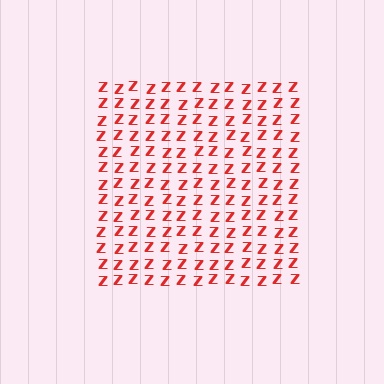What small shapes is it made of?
It is made of small letter Z's.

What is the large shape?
The large shape is a square.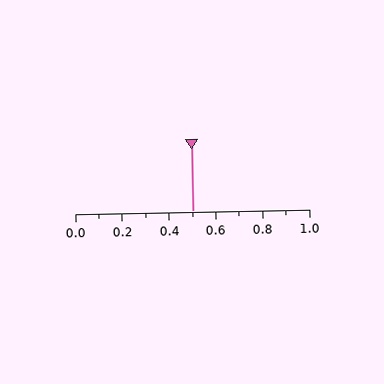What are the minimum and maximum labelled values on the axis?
The axis runs from 0.0 to 1.0.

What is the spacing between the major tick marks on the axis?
The major ticks are spaced 0.2 apart.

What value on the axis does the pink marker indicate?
The marker indicates approximately 0.5.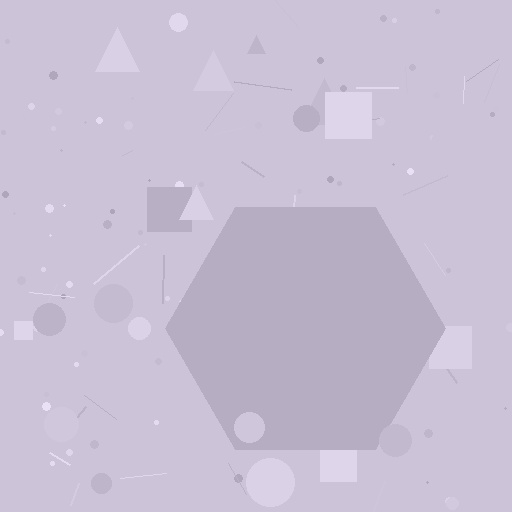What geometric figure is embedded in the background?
A hexagon is embedded in the background.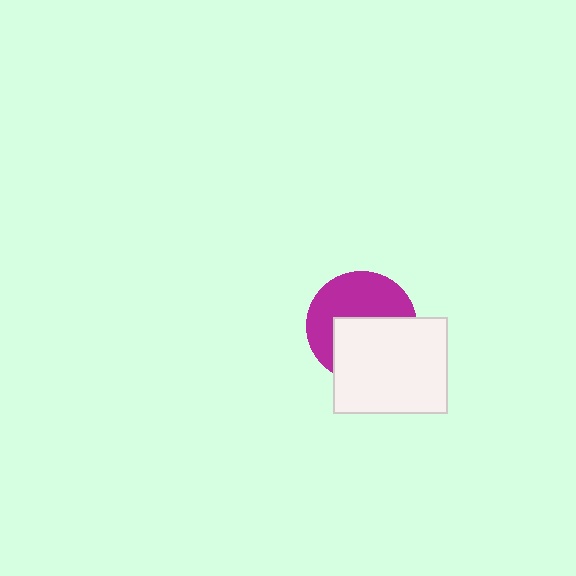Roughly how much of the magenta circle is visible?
About half of it is visible (roughly 52%).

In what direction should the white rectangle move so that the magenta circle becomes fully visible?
The white rectangle should move down. That is the shortest direction to clear the overlap and leave the magenta circle fully visible.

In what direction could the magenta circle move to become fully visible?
The magenta circle could move up. That would shift it out from behind the white rectangle entirely.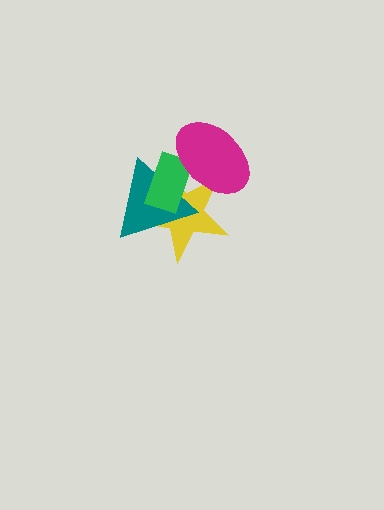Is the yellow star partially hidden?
Yes, it is partially covered by another shape.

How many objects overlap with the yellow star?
3 objects overlap with the yellow star.